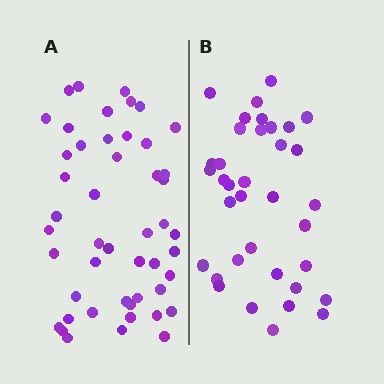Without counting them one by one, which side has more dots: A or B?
Region A (the left region) has more dots.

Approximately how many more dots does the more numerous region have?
Region A has roughly 12 or so more dots than region B.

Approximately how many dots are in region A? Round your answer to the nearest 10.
About 50 dots. (The exact count is 48, which rounds to 50.)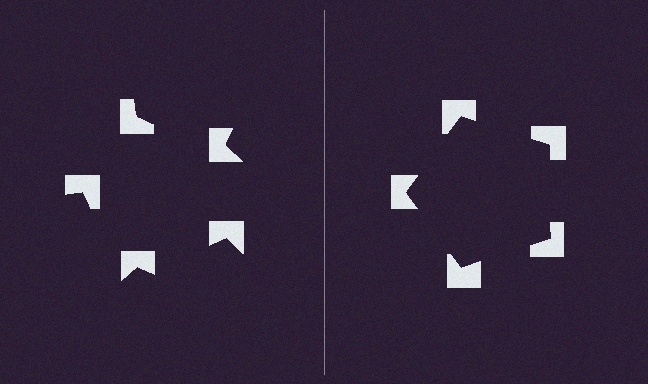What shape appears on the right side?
An illusory pentagon.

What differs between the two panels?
The notched squares are positioned identically on both sides; only the wedge orientations differ. On the right they align to a pentagon; on the left they are misaligned.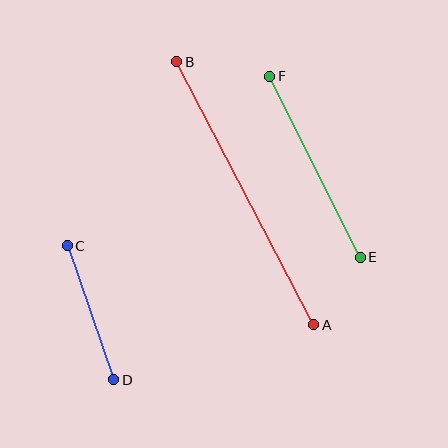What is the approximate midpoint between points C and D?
The midpoint is at approximately (91, 313) pixels.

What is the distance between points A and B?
The distance is approximately 296 pixels.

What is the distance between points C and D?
The distance is approximately 141 pixels.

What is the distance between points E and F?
The distance is approximately 202 pixels.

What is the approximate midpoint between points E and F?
The midpoint is at approximately (315, 167) pixels.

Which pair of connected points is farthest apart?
Points A and B are farthest apart.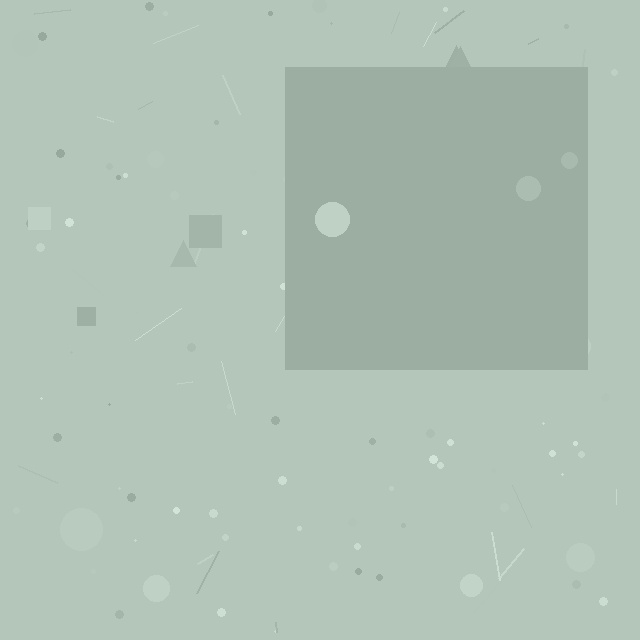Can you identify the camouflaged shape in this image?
The camouflaged shape is a square.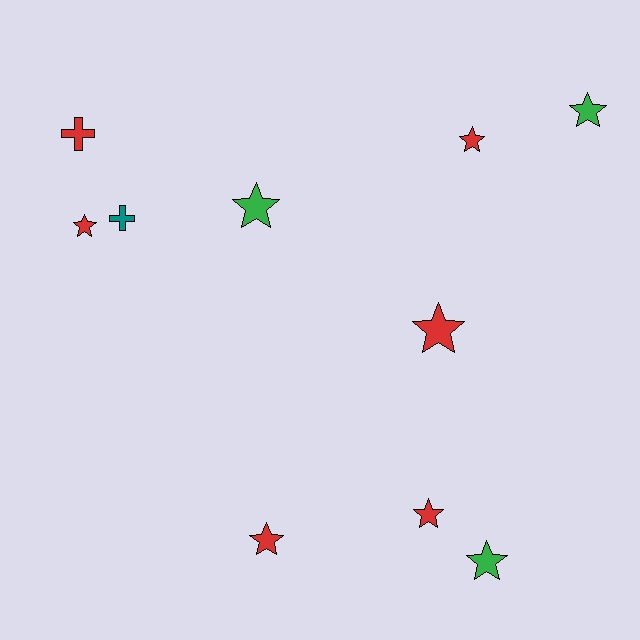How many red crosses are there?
There is 1 red cross.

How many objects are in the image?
There are 10 objects.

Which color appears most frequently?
Red, with 6 objects.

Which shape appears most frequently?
Star, with 8 objects.